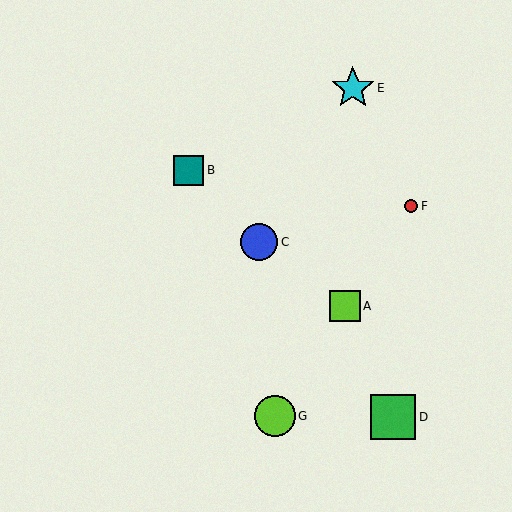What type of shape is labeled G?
Shape G is a lime circle.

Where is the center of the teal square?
The center of the teal square is at (189, 170).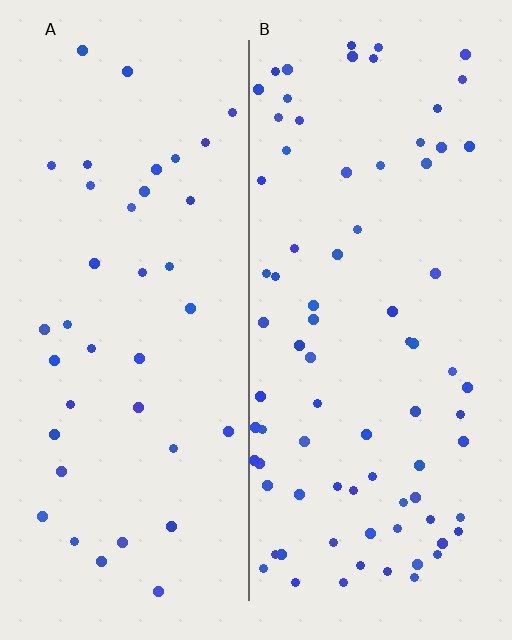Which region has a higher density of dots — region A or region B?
B (the right).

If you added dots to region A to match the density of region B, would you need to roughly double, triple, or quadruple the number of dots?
Approximately double.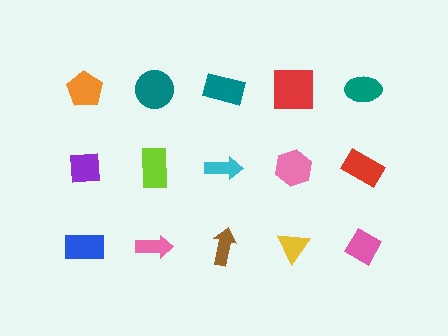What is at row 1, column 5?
A teal ellipse.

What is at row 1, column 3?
A teal rectangle.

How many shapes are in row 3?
5 shapes.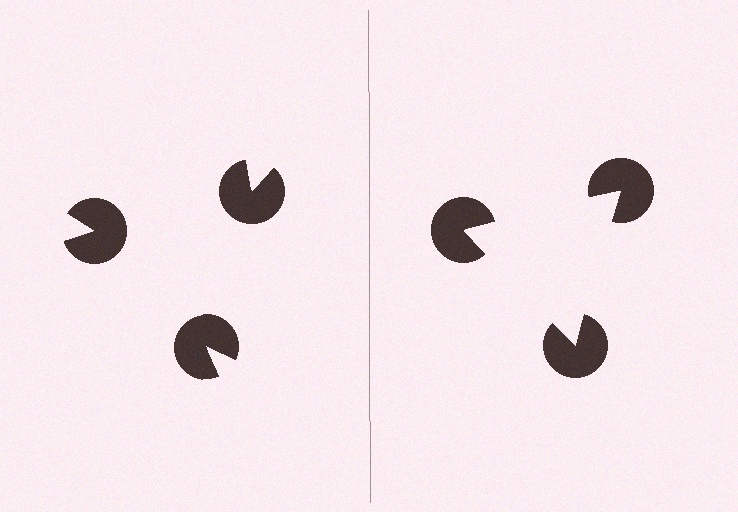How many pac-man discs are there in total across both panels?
6 — 3 on each side.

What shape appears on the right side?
An illusory triangle.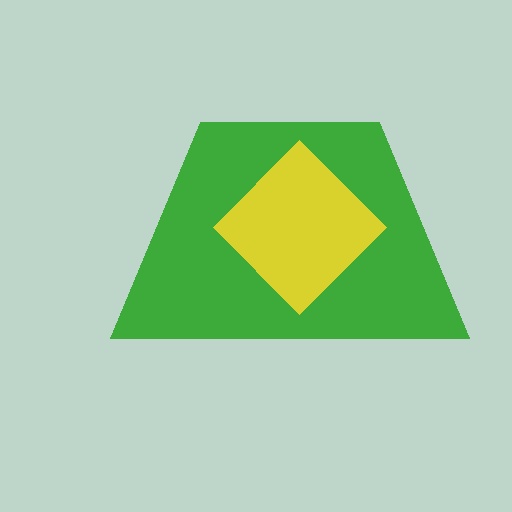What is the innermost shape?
The yellow diamond.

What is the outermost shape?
The green trapezoid.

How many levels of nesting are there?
2.